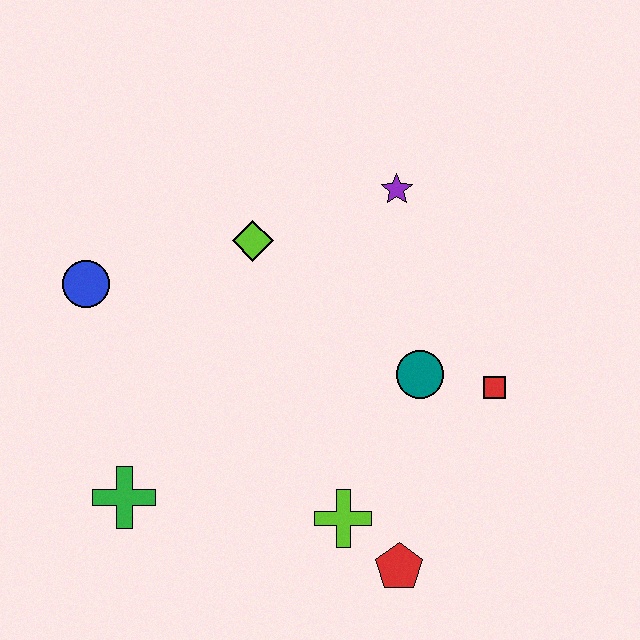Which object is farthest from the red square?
The blue circle is farthest from the red square.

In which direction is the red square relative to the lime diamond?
The red square is to the right of the lime diamond.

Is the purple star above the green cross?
Yes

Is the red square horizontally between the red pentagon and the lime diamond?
No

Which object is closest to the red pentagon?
The lime cross is closest to the red pentagon.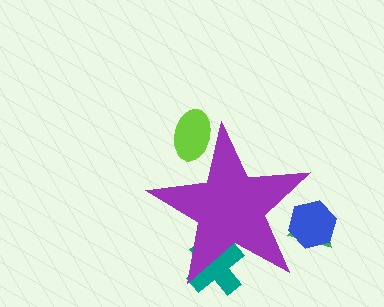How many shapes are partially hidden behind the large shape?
4 shapes are partially hidden.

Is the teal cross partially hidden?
Yes, the teal cross is partially hidden behind the purple star.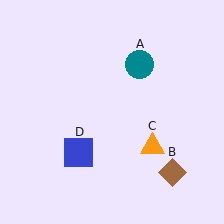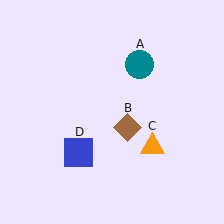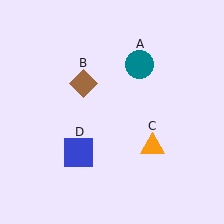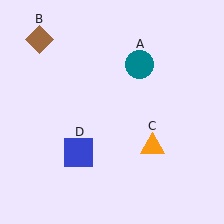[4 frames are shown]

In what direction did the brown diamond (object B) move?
The brown diamond (object B) moved up and to the left.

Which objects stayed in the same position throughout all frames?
Teal circle (object A) and orange triangle (object C) and blue square (object D) remained stationary.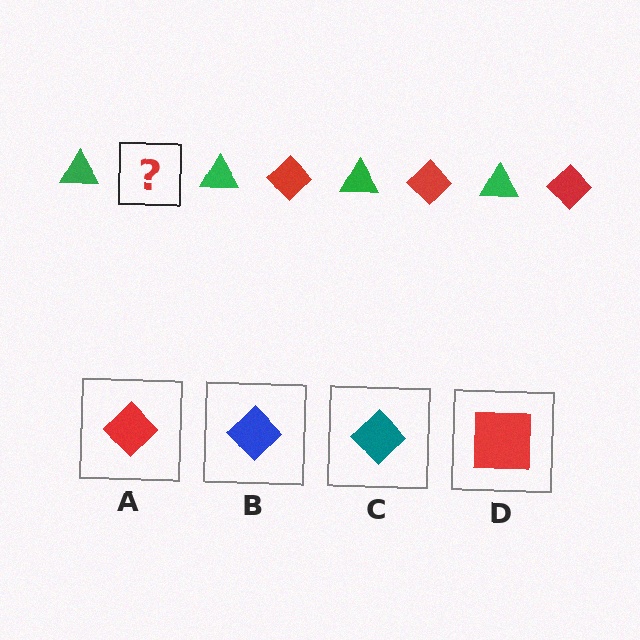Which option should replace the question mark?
Option A.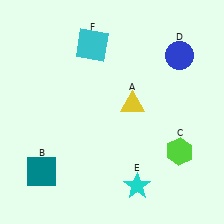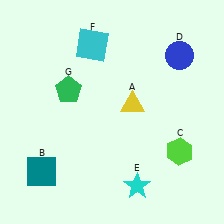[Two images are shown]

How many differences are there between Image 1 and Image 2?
There is 1 difference between the two images.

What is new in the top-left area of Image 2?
A green pentagon (G) was added in the top-left area of Image 2.